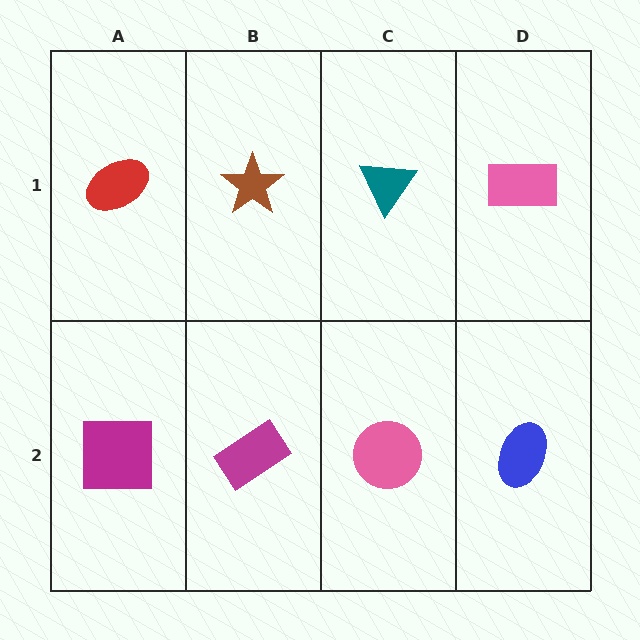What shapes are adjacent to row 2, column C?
A teal triangle (row 1, column C), a magenta rectangle (row 2, column B), a blue ellipse (row 2, column D).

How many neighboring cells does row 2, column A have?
2.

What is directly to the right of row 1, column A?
A brown star.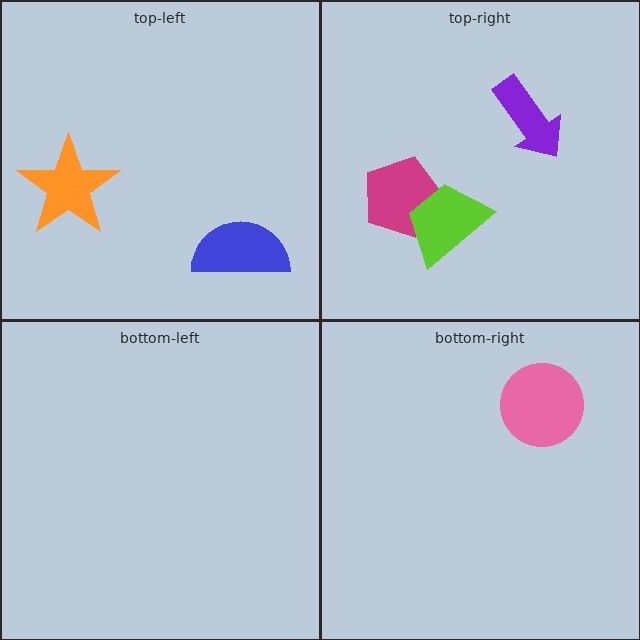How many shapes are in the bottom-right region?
1.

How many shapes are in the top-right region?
3.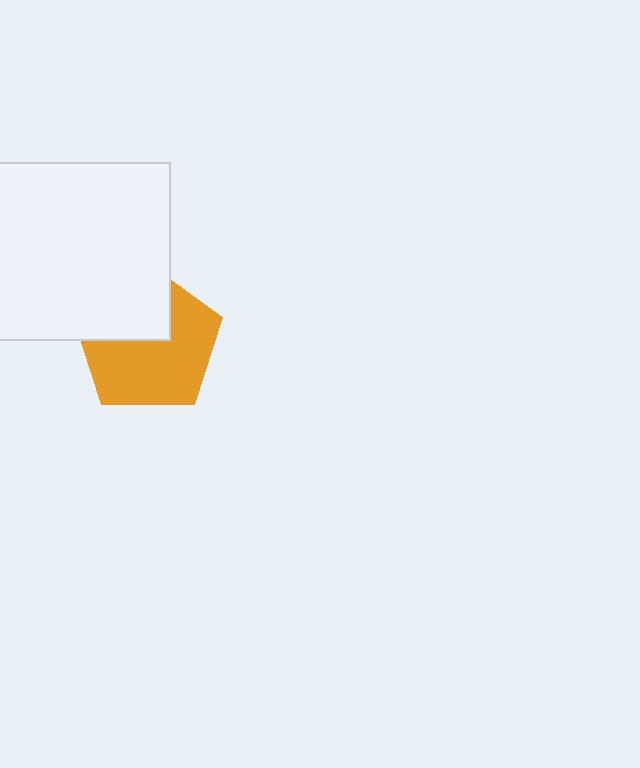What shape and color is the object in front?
The object in front is a white square.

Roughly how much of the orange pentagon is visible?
About half of it is visible (roughly 64%).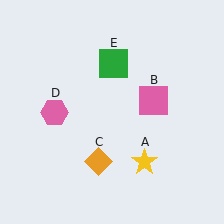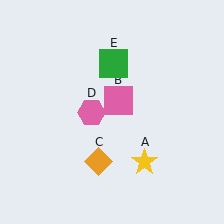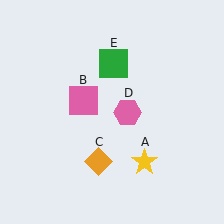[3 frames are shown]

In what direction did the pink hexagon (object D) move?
The pink hexagon (object D) moved right.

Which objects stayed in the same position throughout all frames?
Yellow star (object A) and orange diamond (object C) and green square (object E) remained stationary.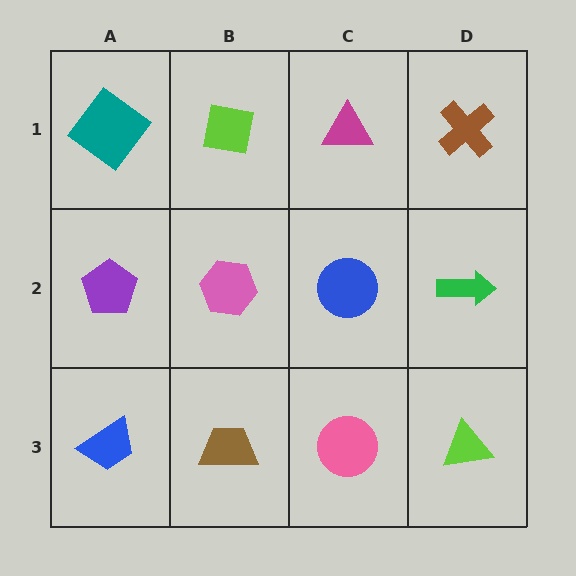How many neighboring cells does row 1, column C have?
3.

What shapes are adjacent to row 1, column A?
A purple pentagon (row 2, column A), a lime square (row 1, column B).